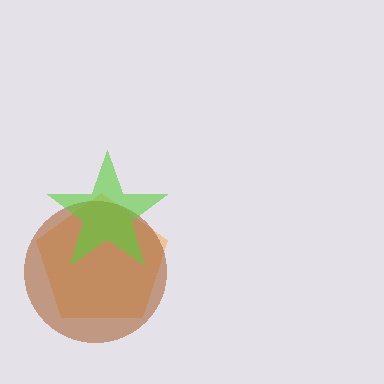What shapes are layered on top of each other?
The layered shapes are: an orange pentagon, a brown circle, a lime star.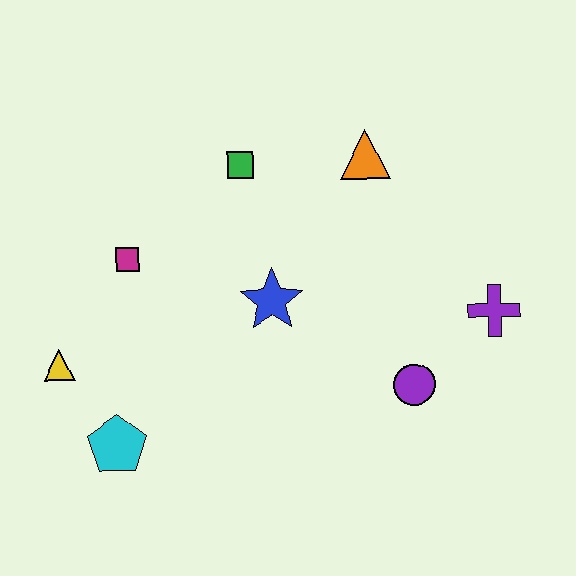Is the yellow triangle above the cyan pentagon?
Yes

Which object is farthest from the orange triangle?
The cyan pentagon is farthest from the orange triangle.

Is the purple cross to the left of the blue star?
No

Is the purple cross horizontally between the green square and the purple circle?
No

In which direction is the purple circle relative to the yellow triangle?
The purple circle is to the right of the yellow triangle.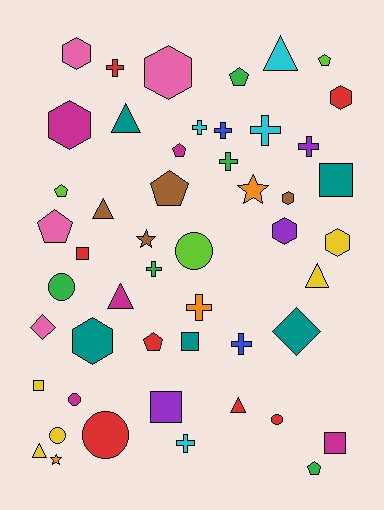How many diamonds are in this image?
There are 2 diamonds.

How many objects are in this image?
There are 50 objects.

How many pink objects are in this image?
There are 4 pink objects.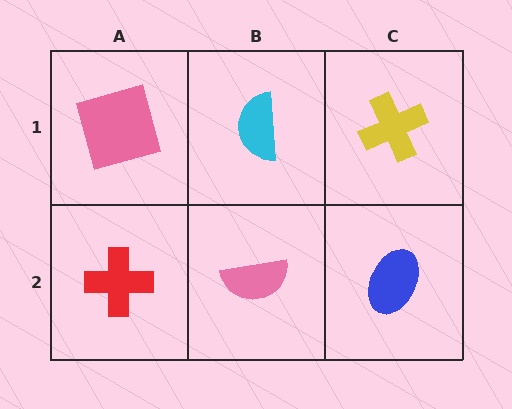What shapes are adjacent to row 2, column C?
A yellow cross (row 1, column C), a pink semicircle (row 2, column B).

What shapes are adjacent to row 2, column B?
A cyan semicircle (row 1, column B), a red cross (row 2, column A), a blue ellipse (row 2, column C).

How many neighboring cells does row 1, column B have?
3.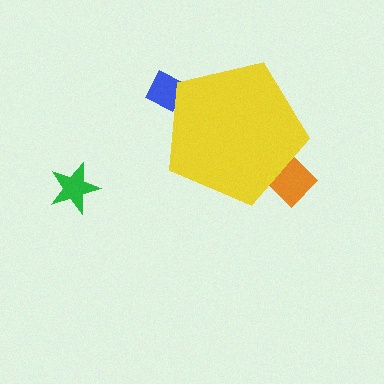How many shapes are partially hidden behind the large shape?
2 shapes are partially hidden.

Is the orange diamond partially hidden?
Yes, the orange diamond is partially hidden behind the yellow pentagon.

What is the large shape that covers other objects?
A yellow pentagon.